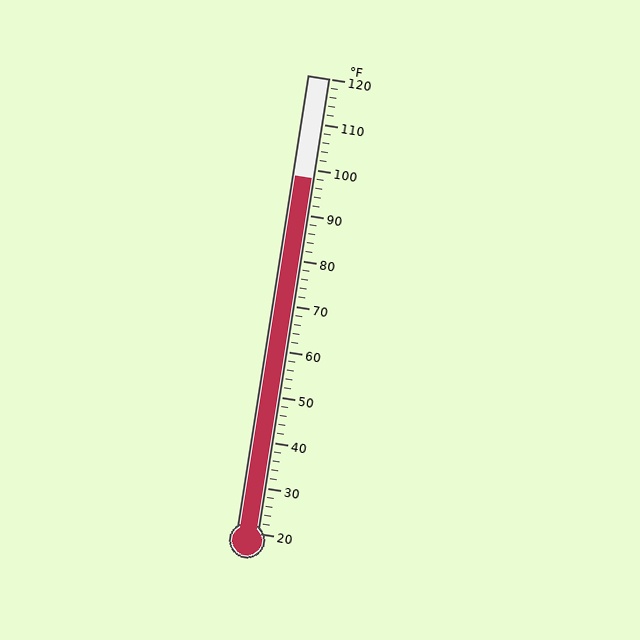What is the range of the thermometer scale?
The thermometer scale ranges from 20°F to 120°F.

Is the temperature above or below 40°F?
The temperature is above 40°F.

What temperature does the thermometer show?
The thermometer shows approximately 98°F.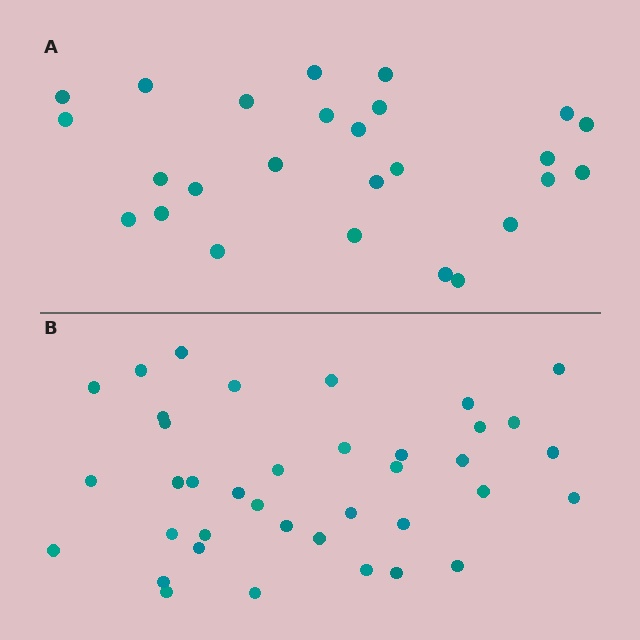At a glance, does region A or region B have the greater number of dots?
Region B (the bottom region) has more dots.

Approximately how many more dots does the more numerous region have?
Region B has roughly 12 or so more dots than region A.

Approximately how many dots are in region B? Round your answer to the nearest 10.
About 40 dots. (The exact count is 38, which rounds to 40.)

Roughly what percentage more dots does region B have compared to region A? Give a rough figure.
About 45% more.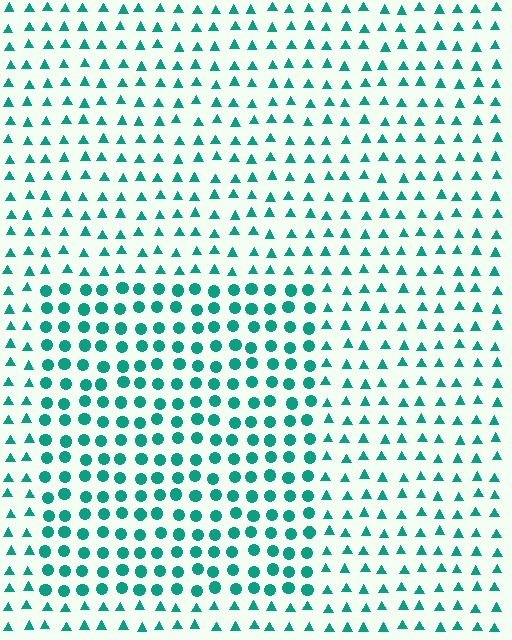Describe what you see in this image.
The image is filled with small teal elements arranged in a uniform grid. A rectangle-shaped region contains circles, while the surrounding area contains triangles. The boundary is defined purely by the change in element shape.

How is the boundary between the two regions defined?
The boundary is defined by a change in element shape: circles inside vs. triangles outside. All elements share the same color and spacing.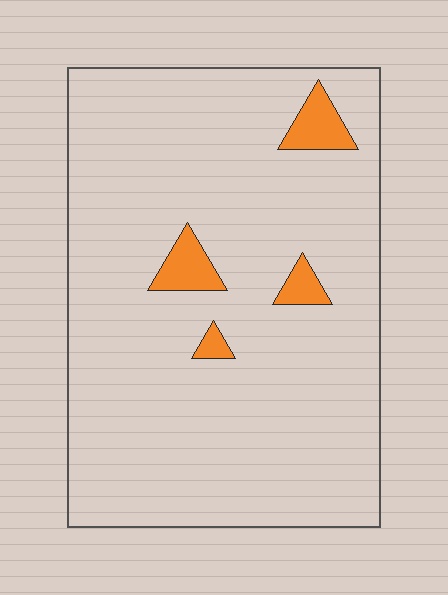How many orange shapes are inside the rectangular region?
4.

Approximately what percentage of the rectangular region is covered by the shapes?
Approximately 5%.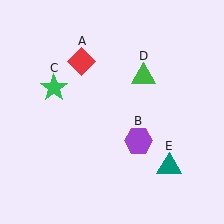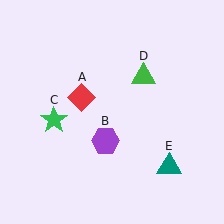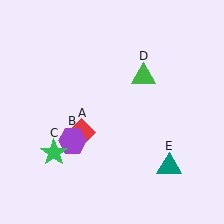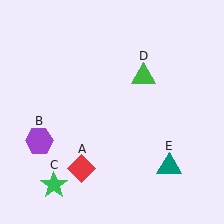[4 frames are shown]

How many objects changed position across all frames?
3 objects changed position: red diamond (object A), purple hexagon (object B), green star (object C).